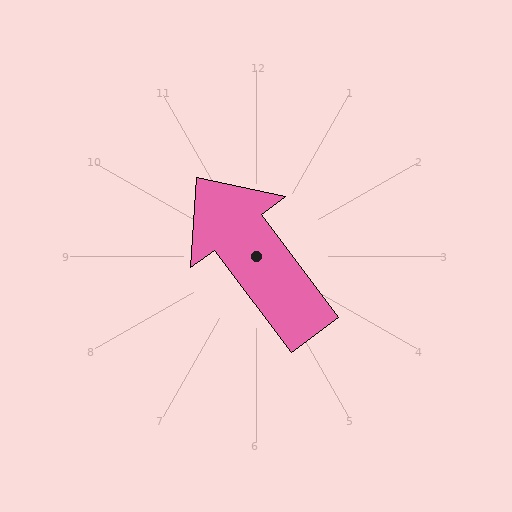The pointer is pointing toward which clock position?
Roughly 11 o'clock.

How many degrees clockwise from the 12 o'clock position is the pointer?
Approximately 323 degrees.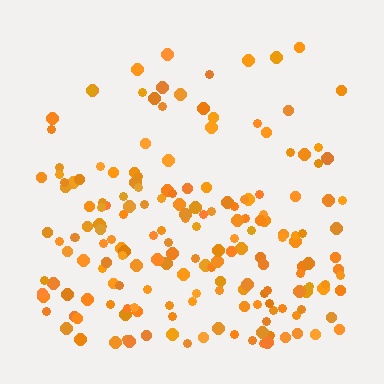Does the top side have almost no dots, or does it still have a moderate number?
Still a moderate number, just noticeably fewer than the bottom.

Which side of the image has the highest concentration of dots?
The bottom.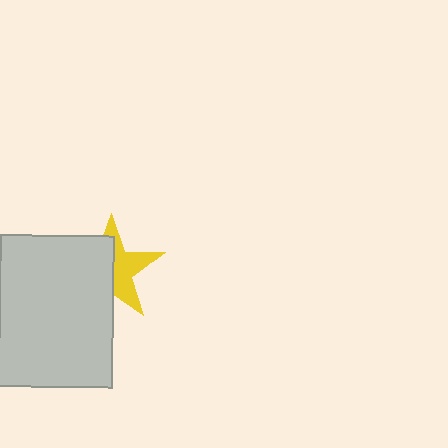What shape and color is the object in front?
The object in front is a light gray rectangle.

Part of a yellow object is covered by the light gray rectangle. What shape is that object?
It is a star.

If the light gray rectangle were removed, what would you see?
You would see the complete yellow star.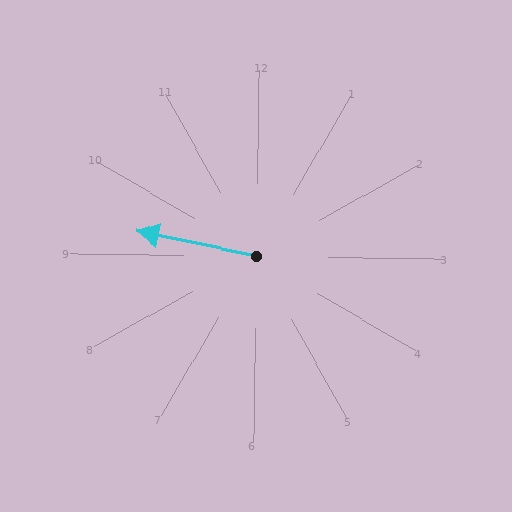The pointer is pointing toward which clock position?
Roughly 9 o'clock.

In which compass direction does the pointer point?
West.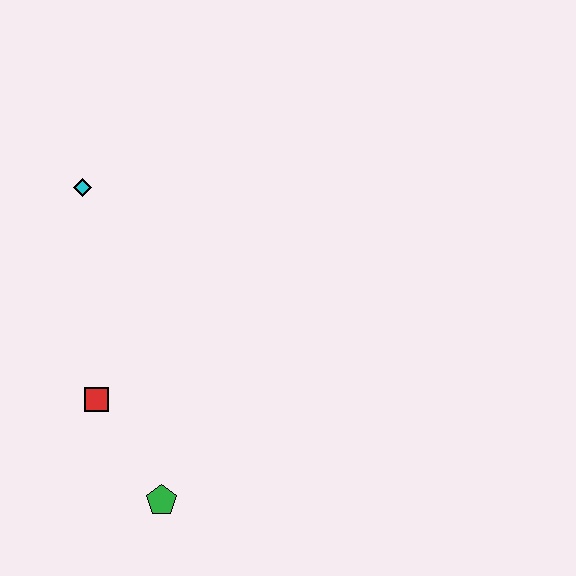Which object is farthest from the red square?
The cyan diamond is farthest from the red square.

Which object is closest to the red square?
The green pentagon is closest to the red square.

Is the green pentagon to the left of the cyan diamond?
No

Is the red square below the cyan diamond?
Yes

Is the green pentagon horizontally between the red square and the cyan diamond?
No